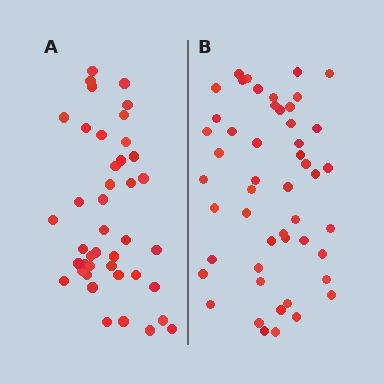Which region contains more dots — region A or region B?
Region B (the right region) has more dots.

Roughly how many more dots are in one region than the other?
Region B has roughly 8 or so more dots than region A.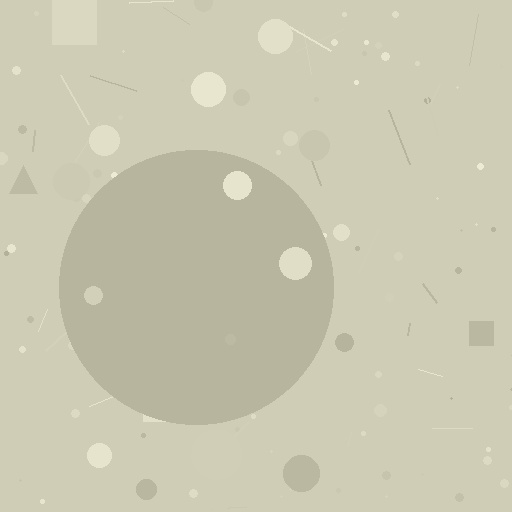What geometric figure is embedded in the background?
A circle is embedded in the background.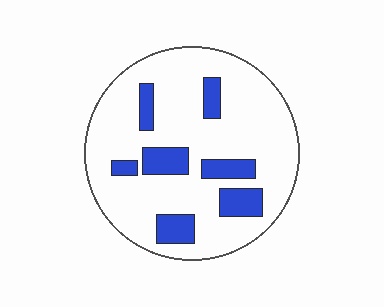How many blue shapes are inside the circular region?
7.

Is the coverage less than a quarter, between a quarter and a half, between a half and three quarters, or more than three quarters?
Less than a quarter.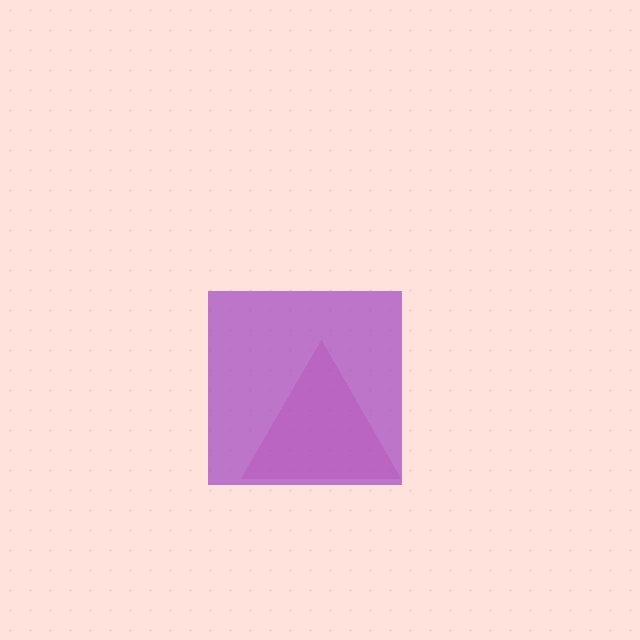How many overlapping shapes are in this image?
There are 2 overlapping shapes in the image.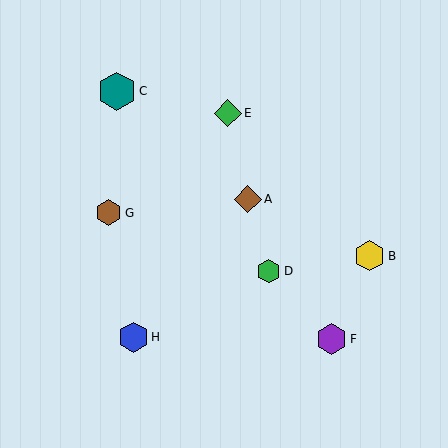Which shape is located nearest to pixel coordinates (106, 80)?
The teal hexagon (labeled C) at (117, 91) is nearest to that location.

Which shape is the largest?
The teal hexagon (labeled C) is the largest.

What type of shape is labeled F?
Shape F is a purple hexagon.